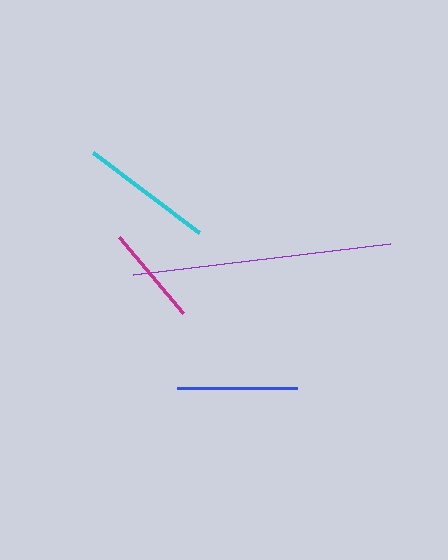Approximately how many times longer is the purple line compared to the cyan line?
The purple line is approximately 2.0 times the length of the cyan line.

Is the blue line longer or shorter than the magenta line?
The blue line is longer than the magenta line.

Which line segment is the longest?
The purple line is the longest at approximately 259 pixels.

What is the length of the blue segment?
The blue segment is approximately 120 pixels long.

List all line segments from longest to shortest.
From longest to shortest: purple, cyan, blue, magenta.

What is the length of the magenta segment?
The magenta segment is approximately 100 pixels long.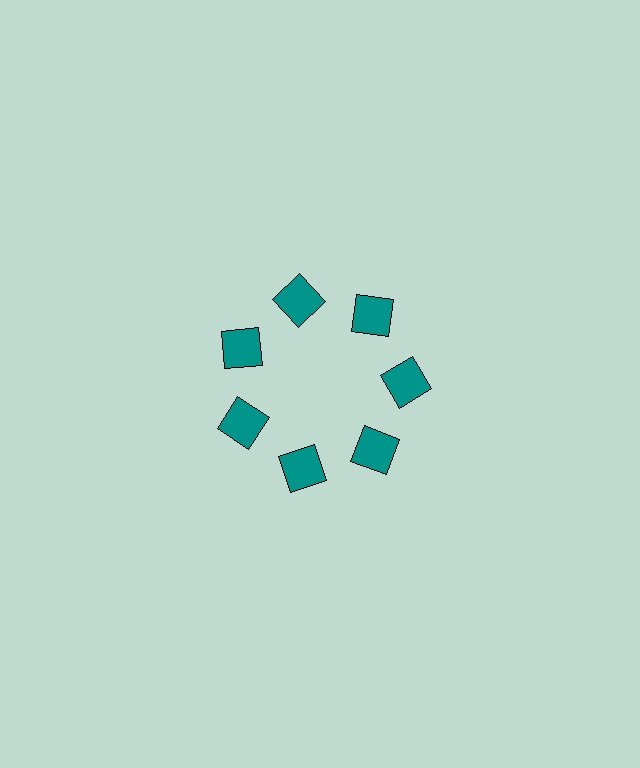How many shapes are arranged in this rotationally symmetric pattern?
There are 7 shapes, arranged in 7 groups of 1.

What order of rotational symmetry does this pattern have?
This pattern has 7-fold rotational symmetry.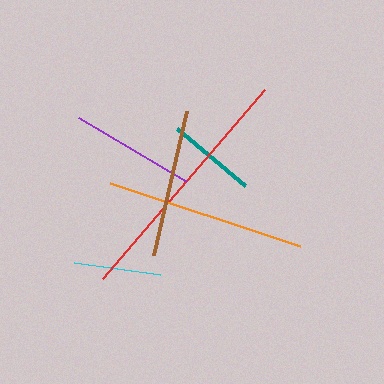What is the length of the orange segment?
The orange segment is approximately 200 pixels long.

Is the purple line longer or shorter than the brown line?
The brown line is longer than the purple line.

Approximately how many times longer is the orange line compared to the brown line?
The orange line is approximately 1.4 times the length of the brown line.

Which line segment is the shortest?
The cyan line is the shortest at approximately 86 pixels.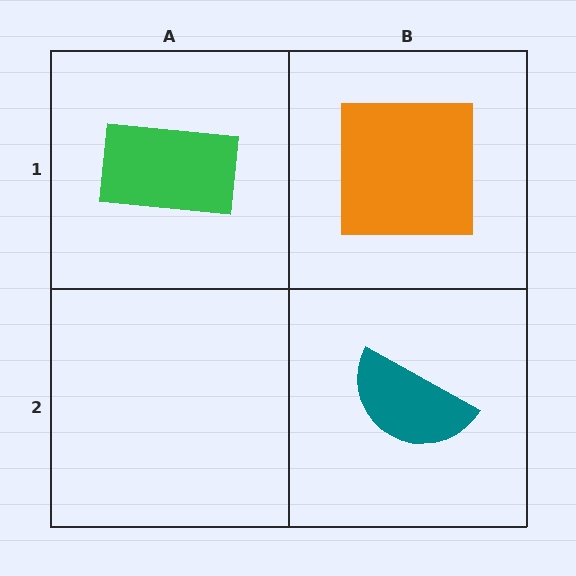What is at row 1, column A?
A green rectangle.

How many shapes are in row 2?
1 shape.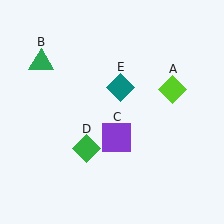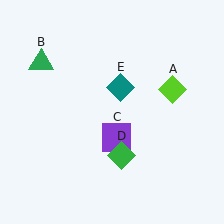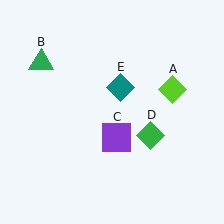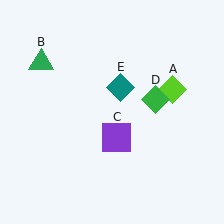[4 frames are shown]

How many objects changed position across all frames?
1 object changed position: green diamond (object D).